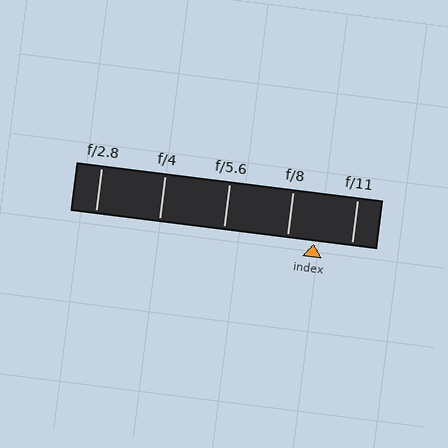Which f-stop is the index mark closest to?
The index mark is closest to f/8.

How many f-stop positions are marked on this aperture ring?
There are 5 f-stop positions marked.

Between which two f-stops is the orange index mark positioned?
The index mark is between f/8 and f/11.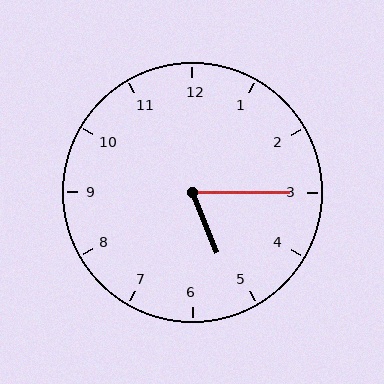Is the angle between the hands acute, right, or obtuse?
It is acute.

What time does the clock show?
5:15.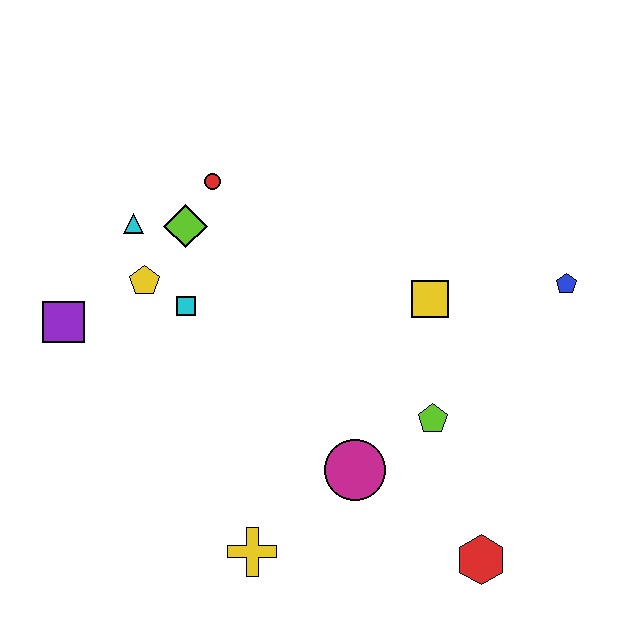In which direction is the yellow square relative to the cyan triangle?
The yellow square is to the right of the cyan triangle.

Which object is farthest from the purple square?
The blue pentagon is farthest from the purple square.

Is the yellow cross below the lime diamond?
Yes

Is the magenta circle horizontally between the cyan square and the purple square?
No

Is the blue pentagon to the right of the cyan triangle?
Yes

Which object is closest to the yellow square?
The lime pentagon is closest to the yellow square.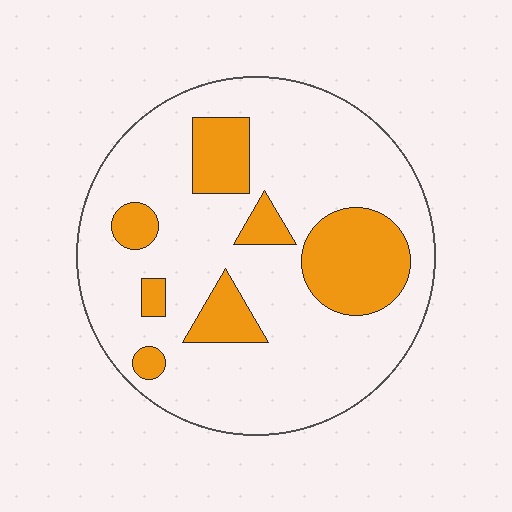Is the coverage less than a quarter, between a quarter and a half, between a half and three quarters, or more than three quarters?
Less than a quarter.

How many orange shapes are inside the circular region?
7.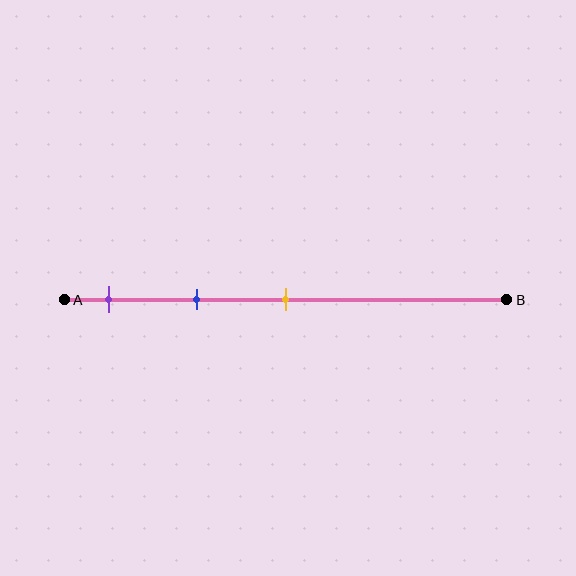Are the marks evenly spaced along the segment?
Yes, the marks are approximately evenly spaced.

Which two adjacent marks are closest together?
The purple and blue marks are the closest adjacent pair.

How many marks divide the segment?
There are 3 marks dividing the segment.